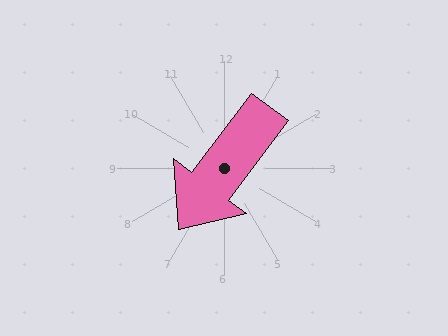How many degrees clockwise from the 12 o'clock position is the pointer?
Approximately 217 degrees.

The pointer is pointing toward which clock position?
Roughly 7 o'clock.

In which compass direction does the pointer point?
Southwest.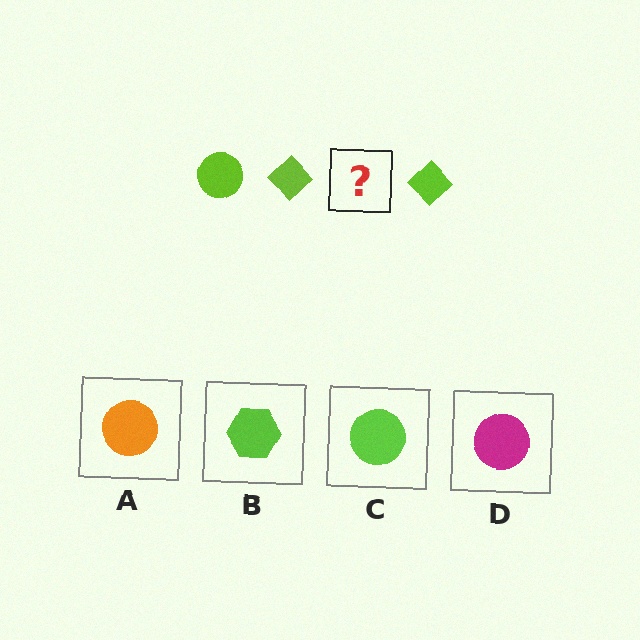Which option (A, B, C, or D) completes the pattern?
C.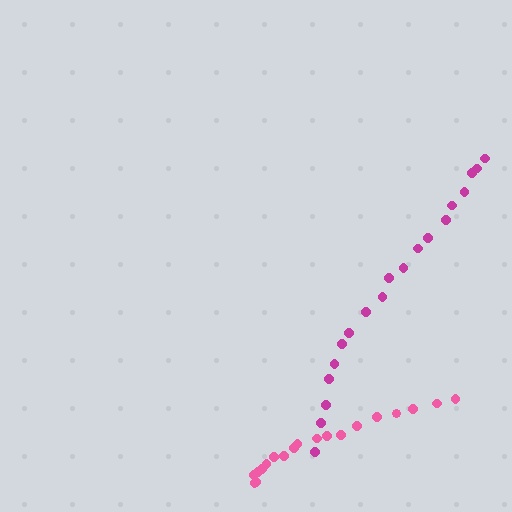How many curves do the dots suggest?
There are 2 distinct paths.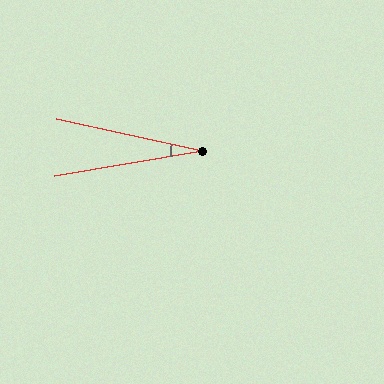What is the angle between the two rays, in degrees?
Approximately 22 degrees.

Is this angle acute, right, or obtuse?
It is acute.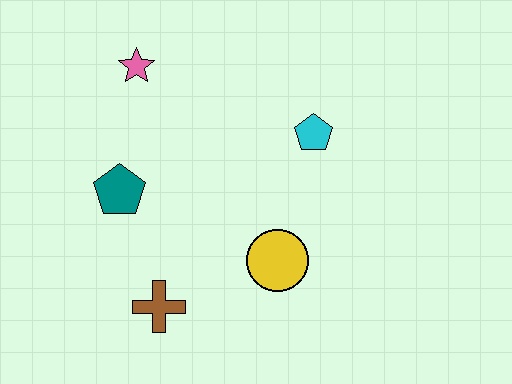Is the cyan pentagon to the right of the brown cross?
Yes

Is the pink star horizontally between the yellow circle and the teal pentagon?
Yes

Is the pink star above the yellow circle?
Yes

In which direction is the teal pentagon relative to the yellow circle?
The teal pentagon is to the left of the yellow circle.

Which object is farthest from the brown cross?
The pink star is farthest from the brown cross.